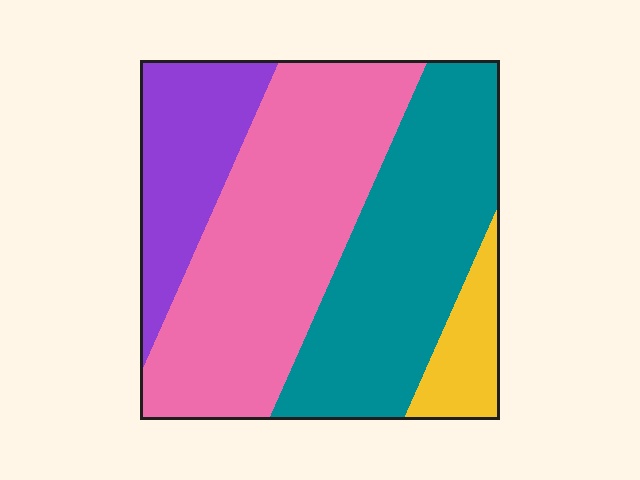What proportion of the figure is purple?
Purple takes up less than a quarter of the figure.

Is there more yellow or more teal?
Teal.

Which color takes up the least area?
Yellow, at roughly 10%.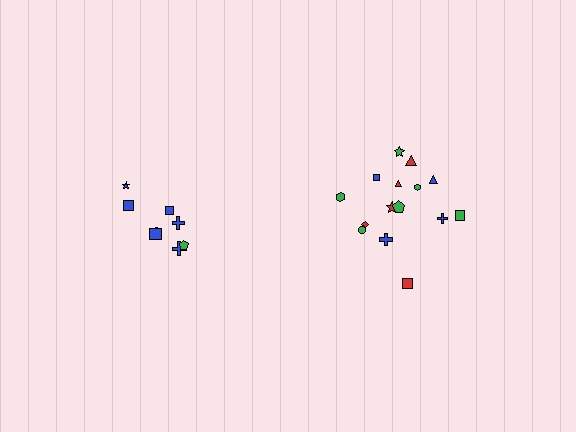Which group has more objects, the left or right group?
The right group.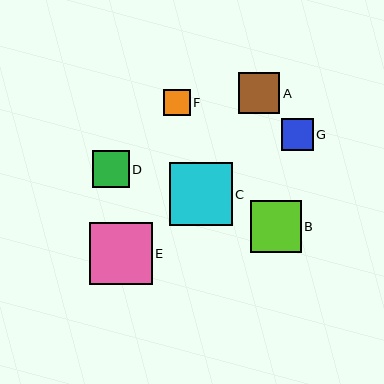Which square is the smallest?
Square F is the smallest with a size of approximately 26 pixels.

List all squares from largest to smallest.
From largest to smallest: C, E, B, A, D, G, F.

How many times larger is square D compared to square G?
Square D is approximately 1.1 times the size of square G.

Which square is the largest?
Square C is the largest with a size of approximately 63 pixels.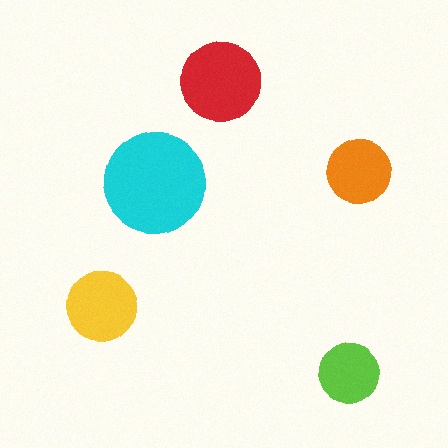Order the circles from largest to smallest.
the cyan one, the red one, the yellow one, the orange one, the lime one.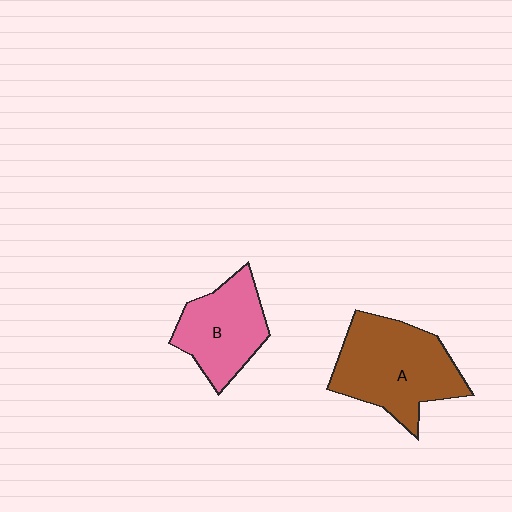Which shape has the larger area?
Shape A (brown).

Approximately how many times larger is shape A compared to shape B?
Approximately 1.4 times.